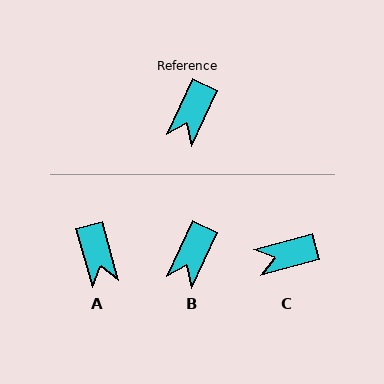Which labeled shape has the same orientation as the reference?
B.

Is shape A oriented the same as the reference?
No, it is off by about 41 degrees.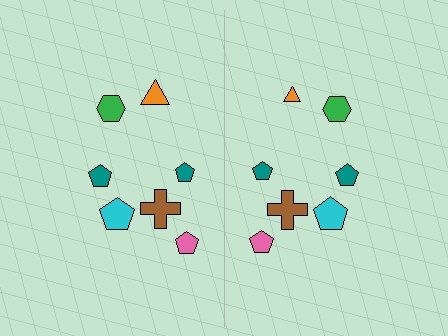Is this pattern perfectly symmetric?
No, the pattern is not perfectly symmetric. The orange triangle on the right side has a different size than its mirror counterpart.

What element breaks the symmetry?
The orange triangle on the right side has a different size than its mirror counterpart.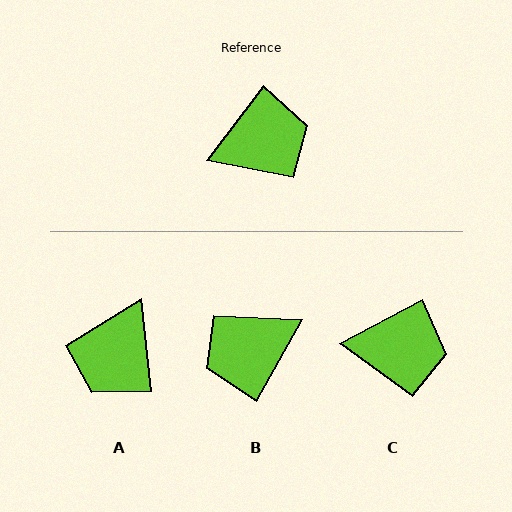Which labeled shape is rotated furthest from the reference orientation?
B, about 171 degrees away.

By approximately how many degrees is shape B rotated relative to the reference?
Approximately 171 degrees clockwise.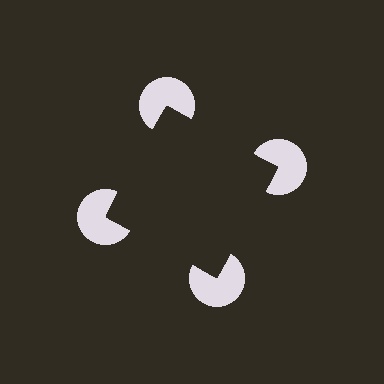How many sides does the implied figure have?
4 sides.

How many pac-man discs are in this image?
There are 4 — one at each vertex of the illusory square.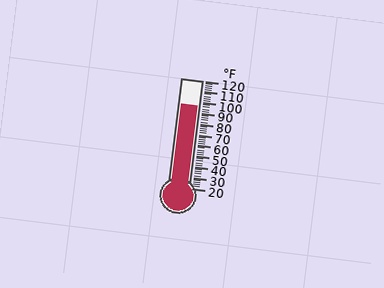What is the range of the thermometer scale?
The thermometer scale ranges from 20°F to 120°F.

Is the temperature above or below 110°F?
The temperature is below 110°F.